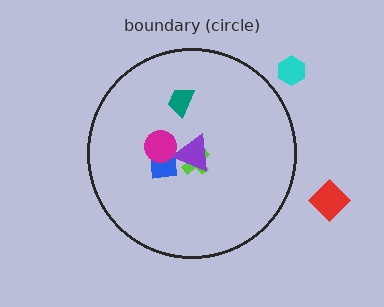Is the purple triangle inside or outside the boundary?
Inside.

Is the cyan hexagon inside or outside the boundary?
Outside.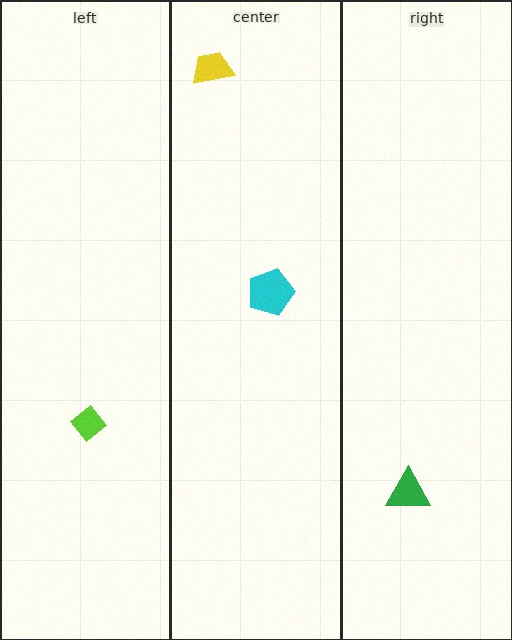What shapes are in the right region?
The green triangle.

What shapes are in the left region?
The lime diamond.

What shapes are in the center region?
The cyan pentagon, the yellow trapezoid.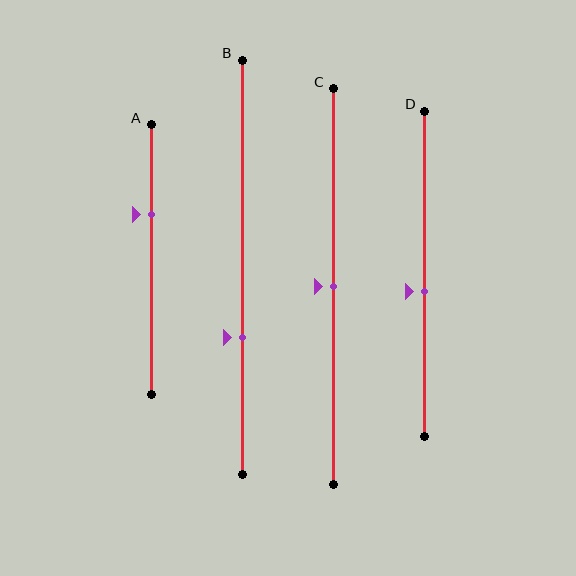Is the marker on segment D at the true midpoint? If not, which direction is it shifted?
No, the marker on segment D is shifted downward by about 5% of the segment length.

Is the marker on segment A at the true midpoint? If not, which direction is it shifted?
No, the marker on segment A is shifted upward by about 17% of the segment length.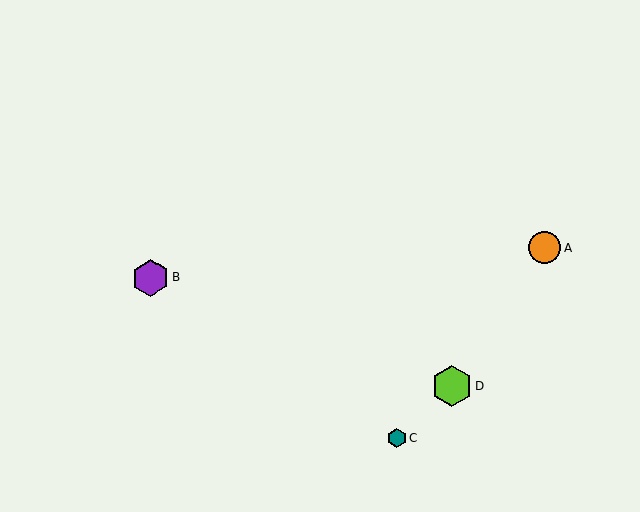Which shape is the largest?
The lime hexagon (labeled D) is the largest.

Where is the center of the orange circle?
The center of the orange circle is at (545, 248).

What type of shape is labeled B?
Shape B is a purple hexagon.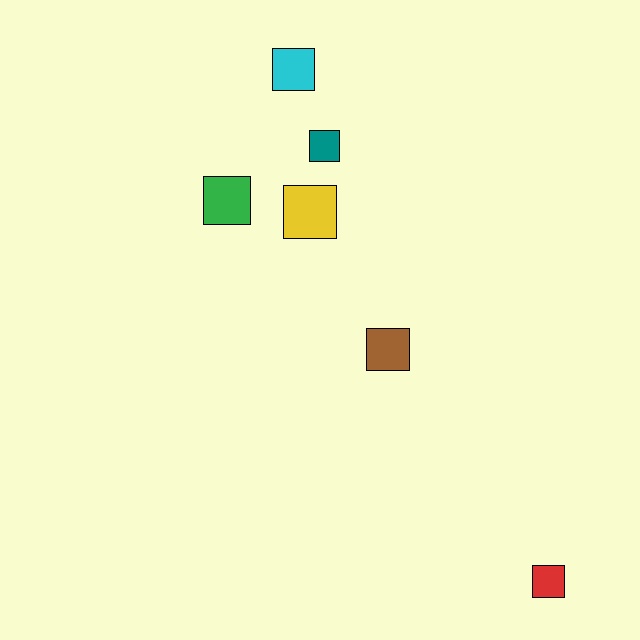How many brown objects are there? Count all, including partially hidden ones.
There is 1 brown object.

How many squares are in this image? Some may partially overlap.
There are 6 squares.